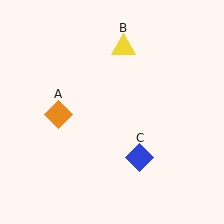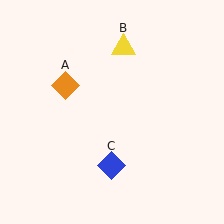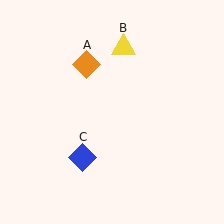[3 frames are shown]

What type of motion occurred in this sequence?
The orange diamond (object A), blue diamond (object C) rotated clockwise around the center of the scene.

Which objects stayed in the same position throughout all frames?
Yellow triangle (object B) remained stationary.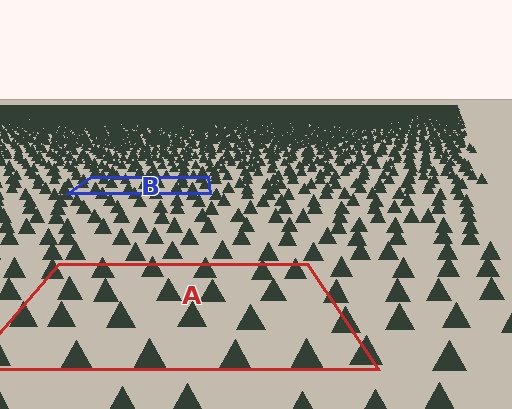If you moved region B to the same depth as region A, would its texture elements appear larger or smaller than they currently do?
They would appear larger. At a closer depth, the same texture elements are projected at a bigger on-screen size.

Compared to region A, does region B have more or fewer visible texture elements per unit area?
Region B has more texture elements per unit area — they are packed more densely because it is farther away.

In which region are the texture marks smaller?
The texture marks are smaller in region B, because it is farther away.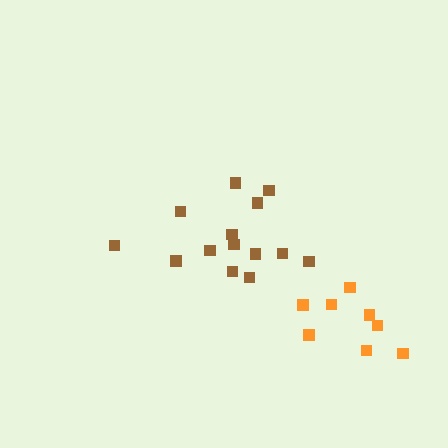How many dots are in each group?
Group 1: 8 dots, Group 2: 14 dots (22 total).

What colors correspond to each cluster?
The clusters are colored: orange, brown.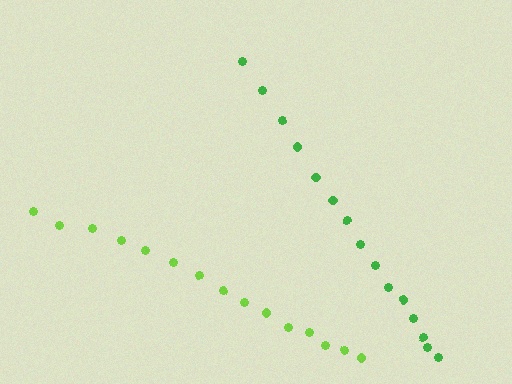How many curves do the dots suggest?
There are 2 distinct paths.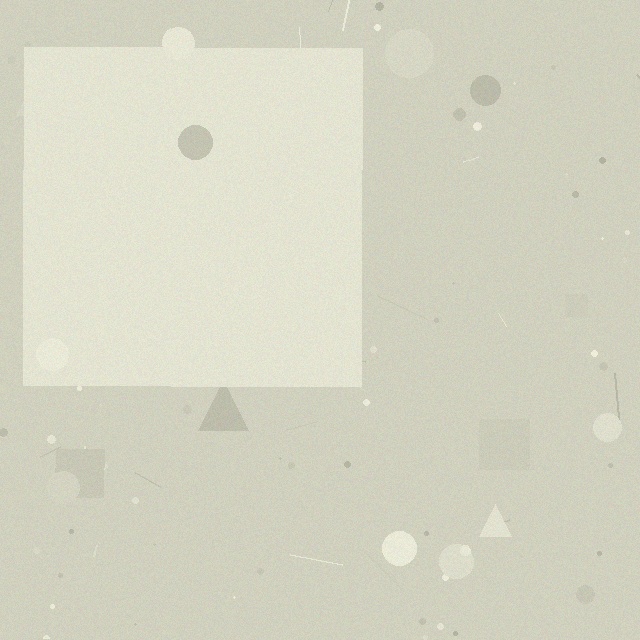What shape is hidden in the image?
A square is hidden in the image.